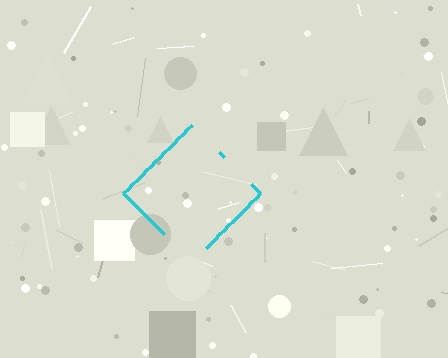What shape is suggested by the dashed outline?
The dashed outline suggests a diamond.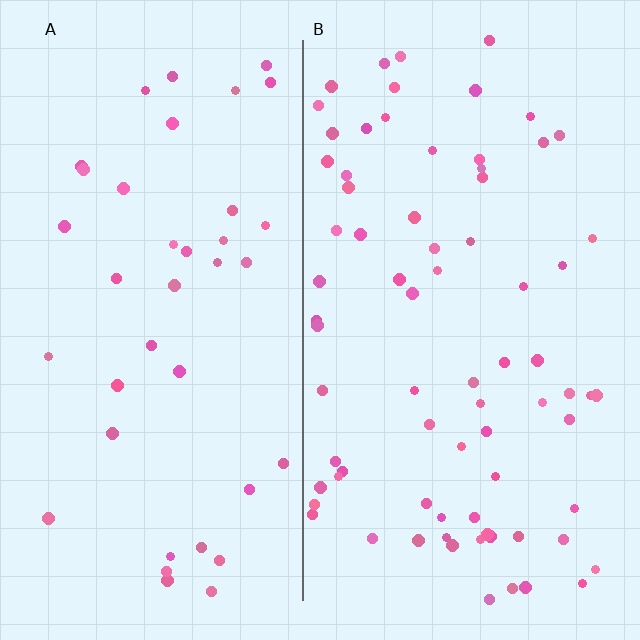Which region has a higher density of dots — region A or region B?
B (the right).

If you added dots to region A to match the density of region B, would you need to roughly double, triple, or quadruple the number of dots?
Approximately double.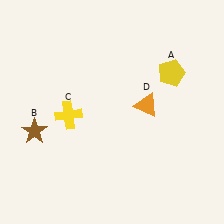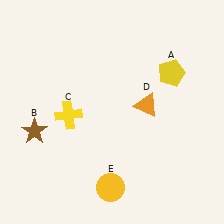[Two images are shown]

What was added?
A yellow circle (E) was added in Image 2.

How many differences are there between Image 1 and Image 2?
There is 1 difference between the two images.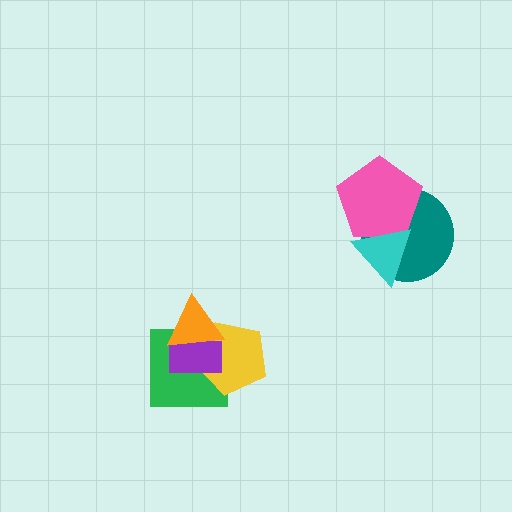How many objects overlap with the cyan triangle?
2 objects overlap with the cyan triangle.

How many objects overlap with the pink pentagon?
2 objects overlap with the pink pentagon.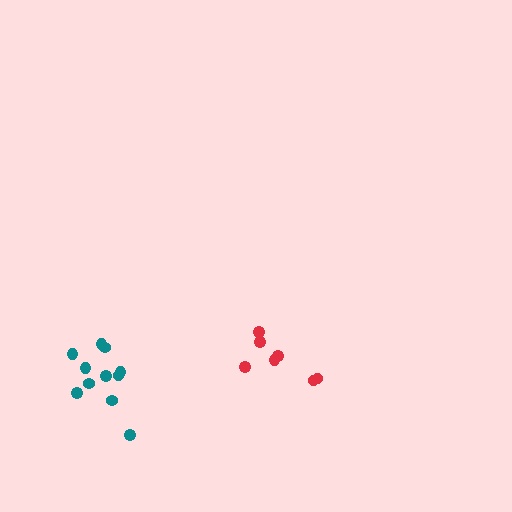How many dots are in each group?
Group 1: 7 dots, Group 2: 11 dots (18 total).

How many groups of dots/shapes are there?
There are 2 groups.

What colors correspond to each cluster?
The clusters are colored: red, teal.